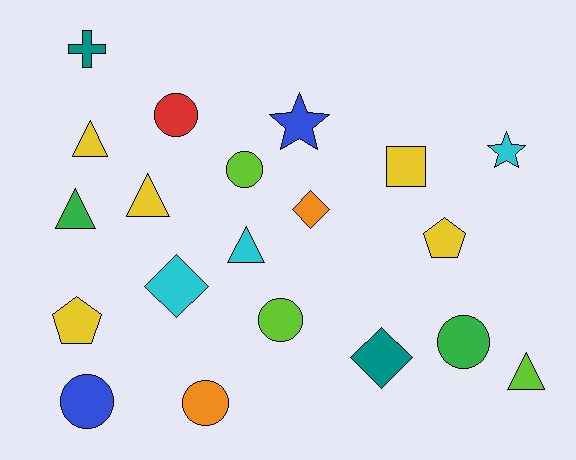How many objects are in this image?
There are 20 objects.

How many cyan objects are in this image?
There are 3 cyan objects.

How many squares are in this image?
There is 1 square.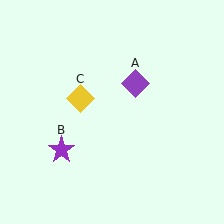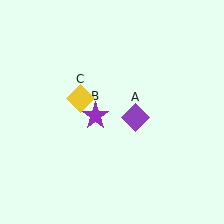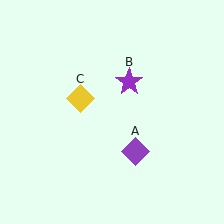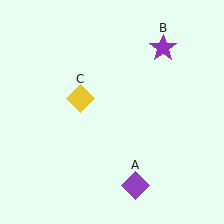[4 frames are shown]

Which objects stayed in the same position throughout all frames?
Yellow diamond (object C) remained stationary.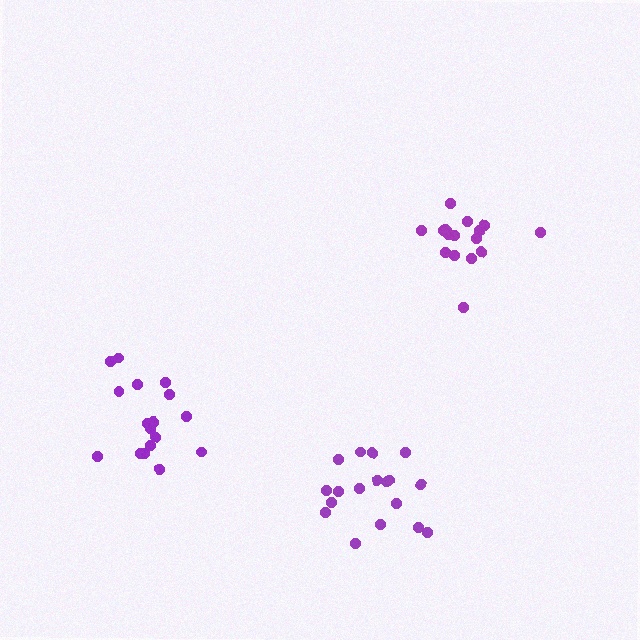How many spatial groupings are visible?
There are 3 spatial groupings.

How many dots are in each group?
Group 1: 18 dots, Group 2: 17 dots, Group 3: 17 dots (52 total).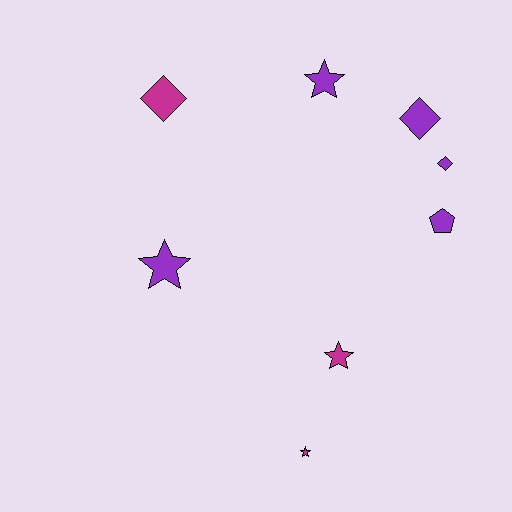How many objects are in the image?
There are 8 objects.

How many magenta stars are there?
There are 2 magenta stars.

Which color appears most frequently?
Purple, with 5 objects.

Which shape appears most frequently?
Star, with 4 objects.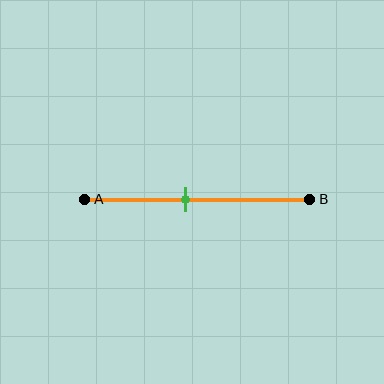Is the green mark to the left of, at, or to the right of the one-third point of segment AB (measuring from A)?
The green mark is to the right of the one-third point of segment AB.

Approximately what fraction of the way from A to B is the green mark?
The green mark is approximately 45% of the way from A to B.